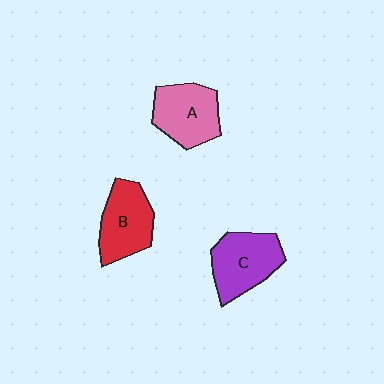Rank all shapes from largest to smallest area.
From largest to smallest: C (purple), A (pink), B (red).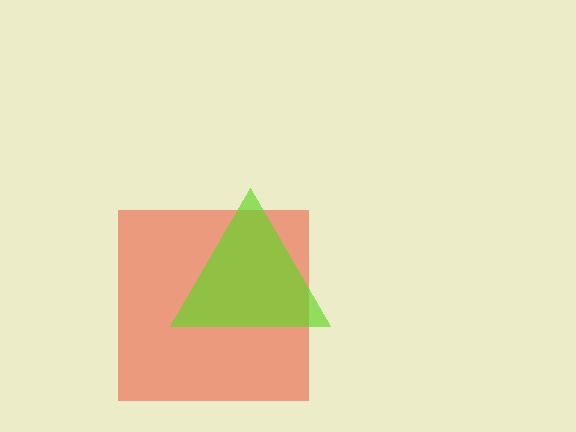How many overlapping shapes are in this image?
There are 2 overlapping shapes in the image.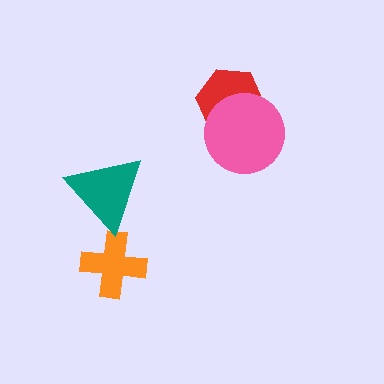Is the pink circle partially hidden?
No, no other shape covers it.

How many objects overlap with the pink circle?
1 object overlaps with the pink circle.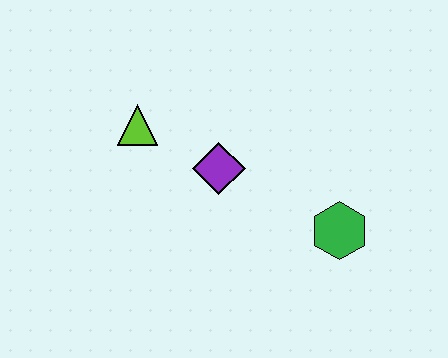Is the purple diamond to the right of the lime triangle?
Yes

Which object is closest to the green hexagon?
The purple diamond is closest to the green hexagon.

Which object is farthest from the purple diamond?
The green hexagon is farthest from the purple diamond.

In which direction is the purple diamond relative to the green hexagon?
The purple diamond is to the left of the green hexagon.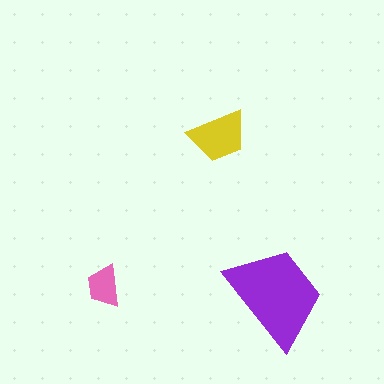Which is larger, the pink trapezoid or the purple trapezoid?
The purple one.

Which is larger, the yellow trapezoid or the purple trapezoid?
The purple one.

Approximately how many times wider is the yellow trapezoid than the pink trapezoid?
About 1.5 times wider.